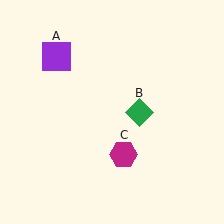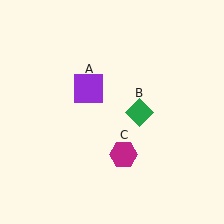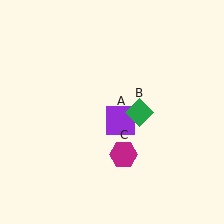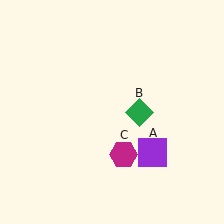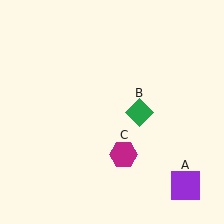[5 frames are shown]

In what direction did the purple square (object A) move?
The purple square (object A) moved down and to the right.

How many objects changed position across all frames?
1 object changed position: purple square (object A).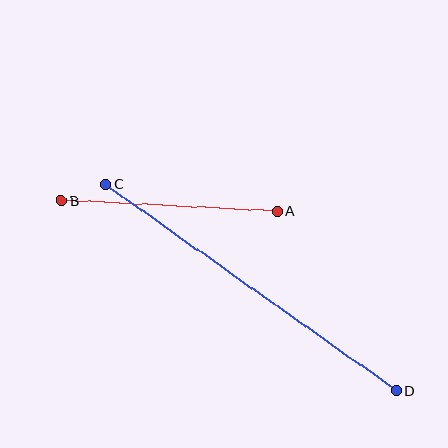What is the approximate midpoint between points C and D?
The midpoint is at approximately (251, 288) pixels.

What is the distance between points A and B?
The distance is approximately 216 pixels.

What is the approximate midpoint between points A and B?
The midpoint is at approximately (169, 206) pixels.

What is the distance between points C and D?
The distance is approximately 356 pixels.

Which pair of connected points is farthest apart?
Points C and D are farthest apart.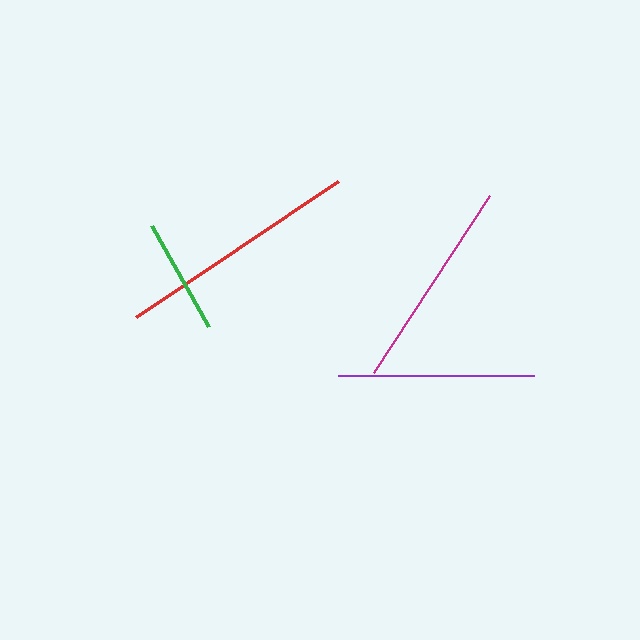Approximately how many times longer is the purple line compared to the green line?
The purple line is approximately 1.7 times the length of the green line.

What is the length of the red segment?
The red segment is approximately 244 pixels long.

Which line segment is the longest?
The red line is the longest at approximately 244 pixels.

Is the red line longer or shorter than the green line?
The red line is longer than the green line.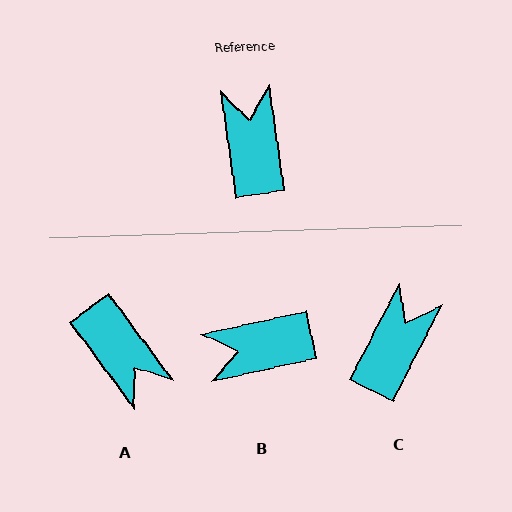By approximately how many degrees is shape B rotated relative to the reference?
Approximately 94 degrees counter-clockwise.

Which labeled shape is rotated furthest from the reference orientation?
A, about 152 degrees away.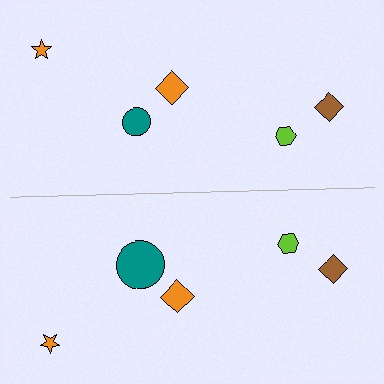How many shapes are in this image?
There are 10 shapes in this image.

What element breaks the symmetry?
The teal circle on the bottom side has a different size than its mirror counterpart.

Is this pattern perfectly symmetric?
No, the pattern is not perfectly symmetric. The teal circle on the bottom side has a different size than its mirror counterpart.